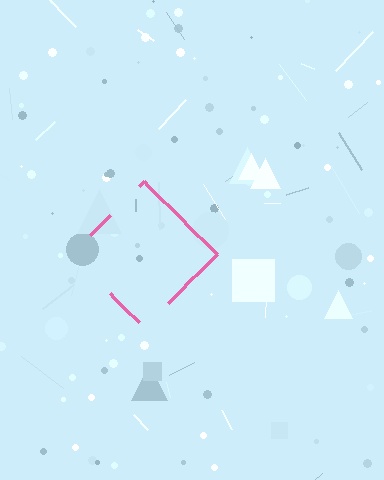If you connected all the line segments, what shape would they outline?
They would outline a diamond.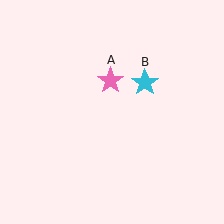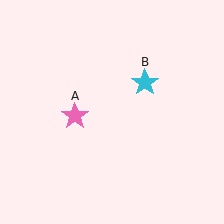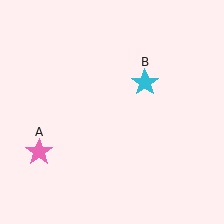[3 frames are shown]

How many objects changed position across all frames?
1 object changed position: pink star (object A).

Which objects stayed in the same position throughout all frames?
Cyan star (object B) remained stationary.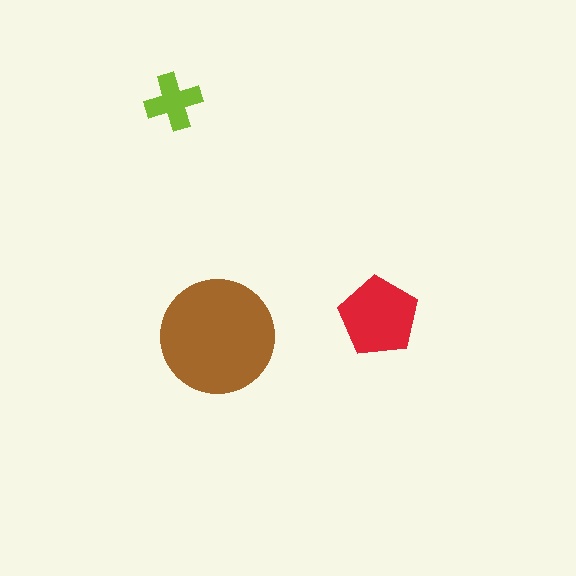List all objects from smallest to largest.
The lime cross, the red pentagon, the brown circle.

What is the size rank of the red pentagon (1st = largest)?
2nd.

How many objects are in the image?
There are 3 objects in the image.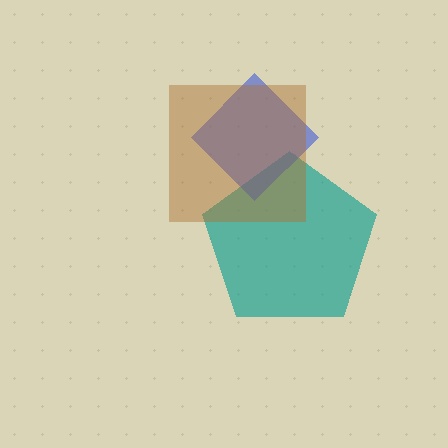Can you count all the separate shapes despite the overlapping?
Yes, there are 3 separate shapes.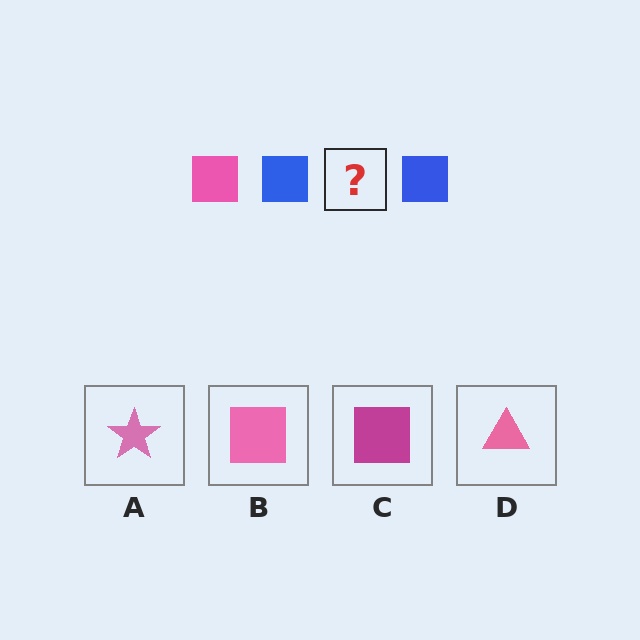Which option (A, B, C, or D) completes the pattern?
B.